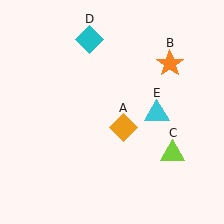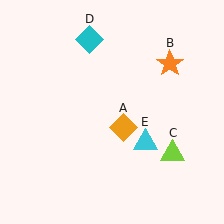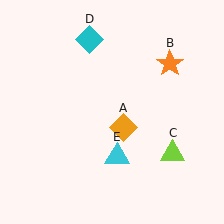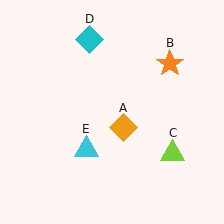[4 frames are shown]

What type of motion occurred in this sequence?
The cyan triangle (object E) rotated clockwise around the center of the scene.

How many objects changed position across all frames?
1 object changed position: cyan triangle (object E).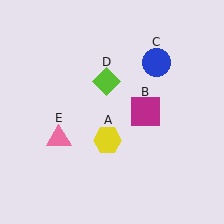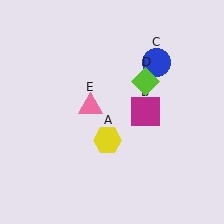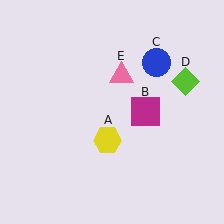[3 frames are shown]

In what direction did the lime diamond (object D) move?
The lime diamond (object D) moved right.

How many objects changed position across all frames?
2 objects changed position: lime diamond (object D), pink triangle (object E).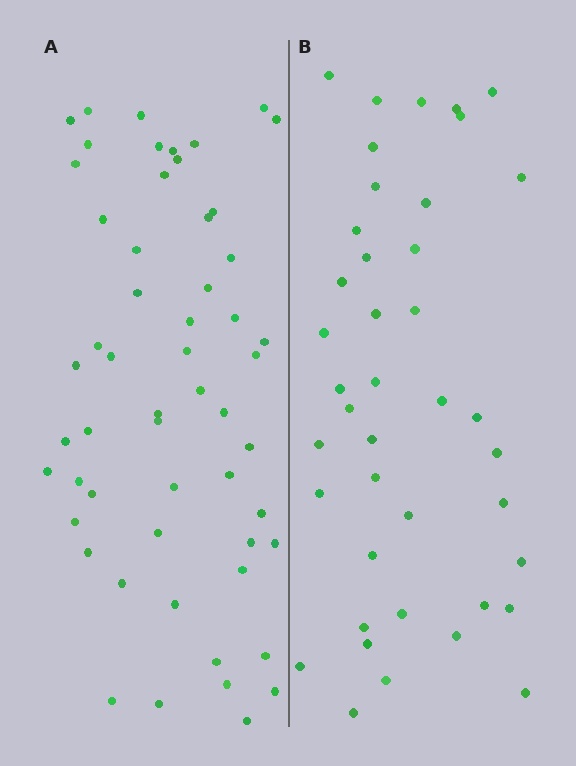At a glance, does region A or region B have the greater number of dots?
Region A (the left region) has more dots.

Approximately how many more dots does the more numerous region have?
Region A has approximately 15 more dots than region B.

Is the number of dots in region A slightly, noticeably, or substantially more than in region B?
Region A has noticeably more, but not dramatically so. The ratio is roughly 1.3 to 1.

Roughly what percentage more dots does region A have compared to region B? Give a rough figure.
About 35% more.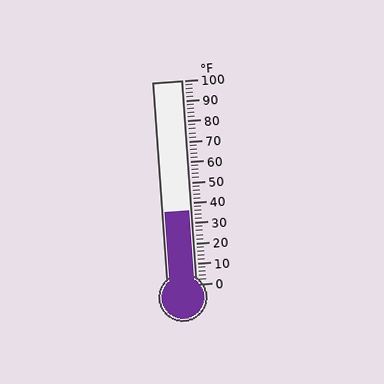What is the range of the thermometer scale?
The thermometer scale ranges from 0°F to 100°F.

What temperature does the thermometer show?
The thermometer shows approximately 36°F.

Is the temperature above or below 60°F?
The temperature is below 60°F.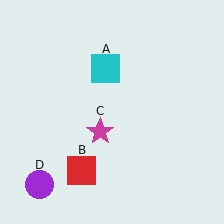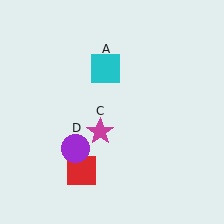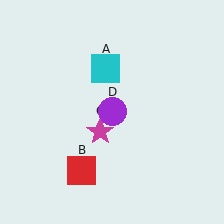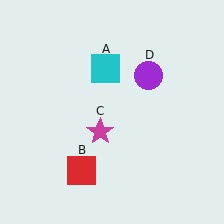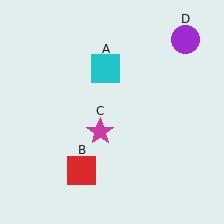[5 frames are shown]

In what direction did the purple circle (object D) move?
The purple circle (object D) moved up and to the right.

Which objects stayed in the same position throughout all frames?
Cyan square (object A) and red square (object B) and magenta star (object C) remained stationary.